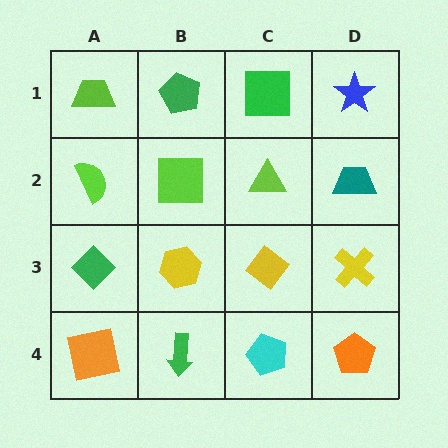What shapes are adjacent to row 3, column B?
A lime square (row 2, column B), a green arrow (row 4, column B), a green diamond (row 3, column A), a yellow diamond (row 3, column C).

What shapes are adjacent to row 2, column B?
A green pentagon (row 1, column B), a yellow hexagon (row 3, column B), a lime semicircle (row 2, column A), a lime triangle (row 2, column C).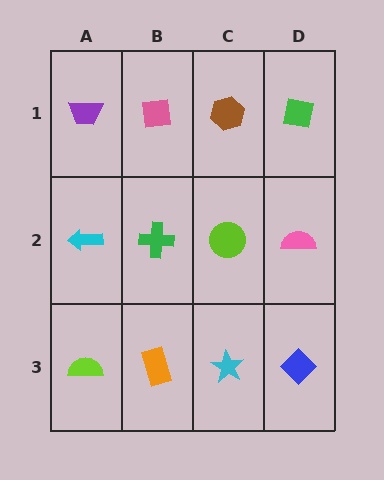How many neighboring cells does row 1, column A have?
2.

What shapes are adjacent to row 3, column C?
A lime circle (row 2, column C), an orange rectangle (row 3, column B), a blue diamond (row 3, column D).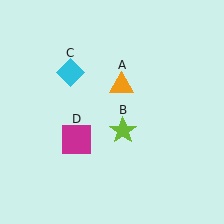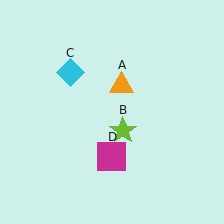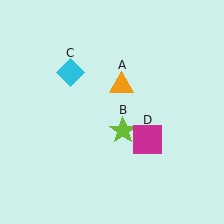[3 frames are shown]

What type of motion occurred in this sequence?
The magenta square (object D) rotated counterclockwise around the center of the scene.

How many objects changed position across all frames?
1 object changed position: magenta square (object D).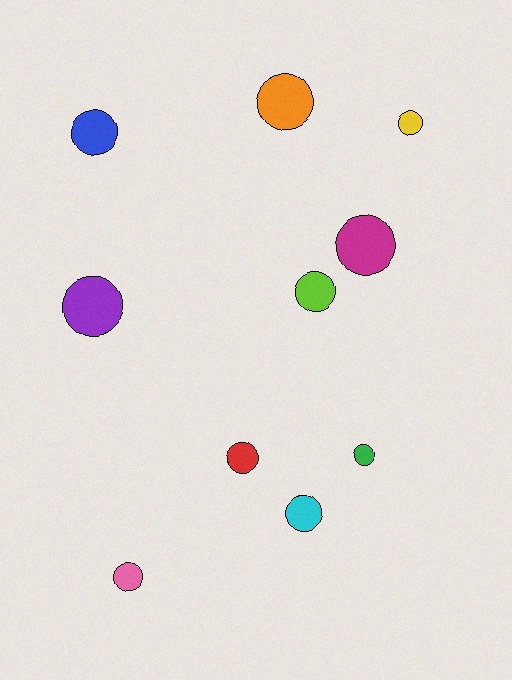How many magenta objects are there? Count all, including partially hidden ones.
There is 1 magenta object.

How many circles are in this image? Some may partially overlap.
There are 10 circles.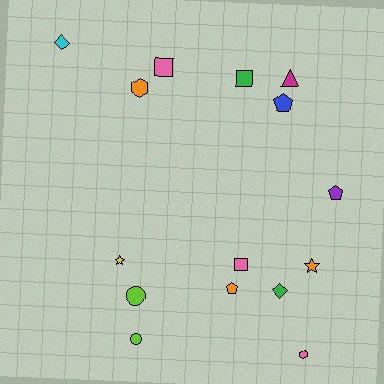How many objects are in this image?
There are 15 objects.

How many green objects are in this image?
There are 2 green objects.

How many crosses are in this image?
There are no crosses.